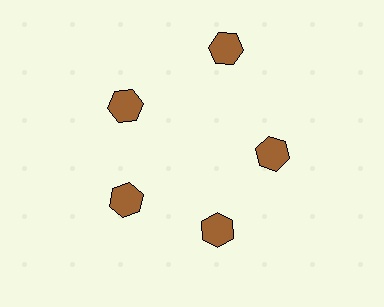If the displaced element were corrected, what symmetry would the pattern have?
It would have 5-fold rotational symmetry — the pattern would map onto itself every 72 degrees.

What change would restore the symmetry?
The symmetry would be restored by moving it inward, back onto the ring so that all 5 hexagons sit at equal angles and equal distance from the center.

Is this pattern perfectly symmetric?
No. The 5 brown hexagons are arranged in a ring, but one element near the 1 o'clock position is pushed outward from the center, breaking the 5-fold rotational symmetry.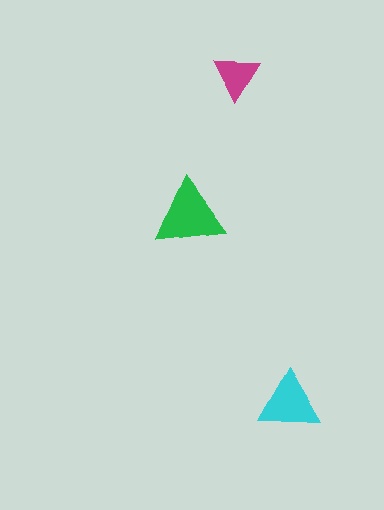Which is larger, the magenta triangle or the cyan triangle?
The cyan one.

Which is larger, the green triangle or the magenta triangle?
The green one.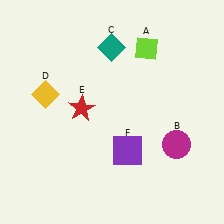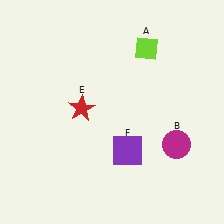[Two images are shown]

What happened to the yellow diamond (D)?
The yellow diamond (D) was removed in Image 2. It was in the top-left area of Image 1.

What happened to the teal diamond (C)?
The teal diamond (C) was removed in Image 2. It was in the top-left area of Image 1.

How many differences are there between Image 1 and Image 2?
There are 2 differences between the two images.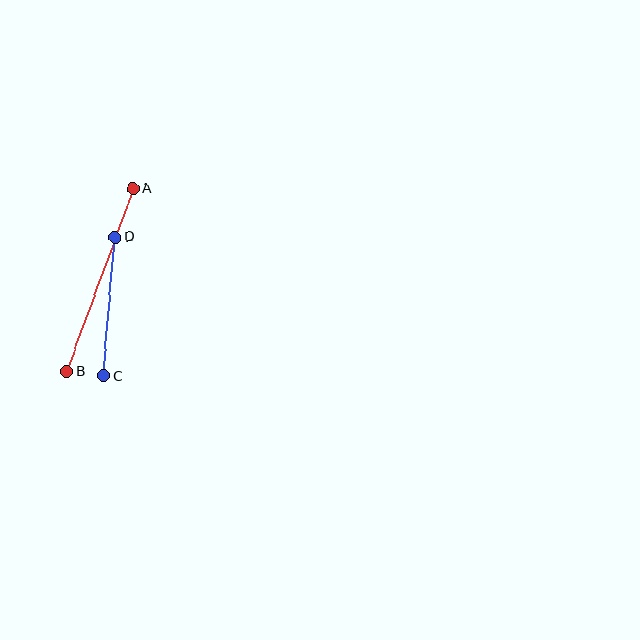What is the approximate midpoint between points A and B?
The midpoint is at approximately (100, 280) pixels.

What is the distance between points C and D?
The distance is approximately 139 pixels.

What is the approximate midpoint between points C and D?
The midpoint is at approximately (110, 307) pixels.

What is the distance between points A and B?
The distance is approximately 194 pixels.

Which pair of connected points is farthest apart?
Points A and B are farthest apart.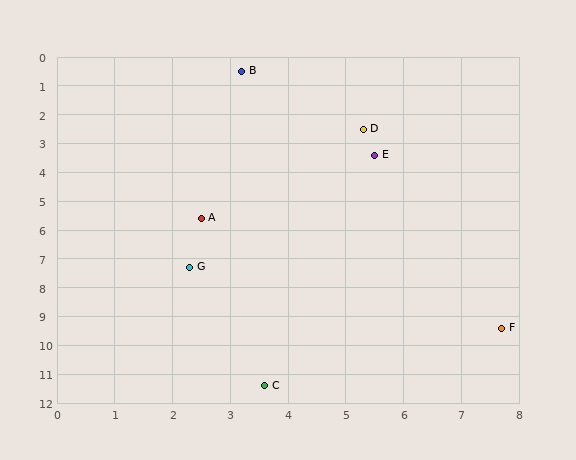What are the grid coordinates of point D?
Point D is at approximately (5.3, 2.5).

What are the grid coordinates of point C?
Point C is at approximately (3.6, 11.4).